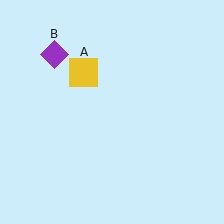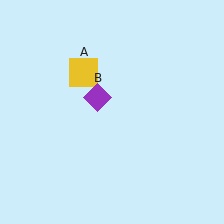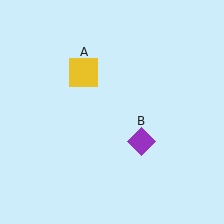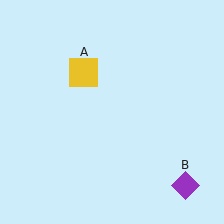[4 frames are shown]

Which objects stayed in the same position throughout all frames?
Yellow square (object A) remained stationary.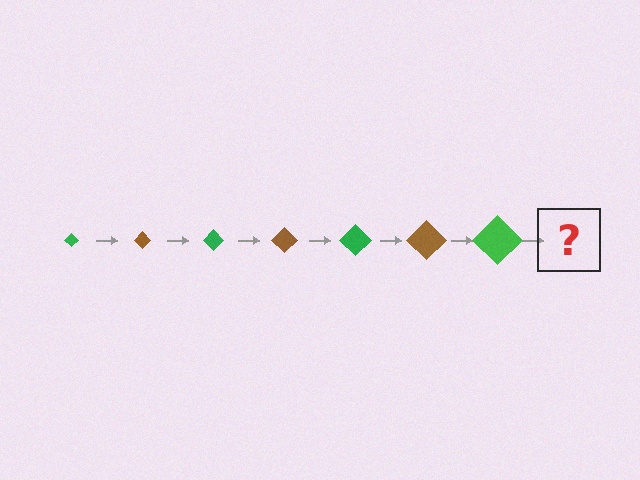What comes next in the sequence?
The next element should be a brown diamond, larger than the previous one.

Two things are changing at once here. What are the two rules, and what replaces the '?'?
The two rules are that the diamond grows larger each step and the color cycles through green and brown. The '?' should be a brown diamond, larger than the previous one.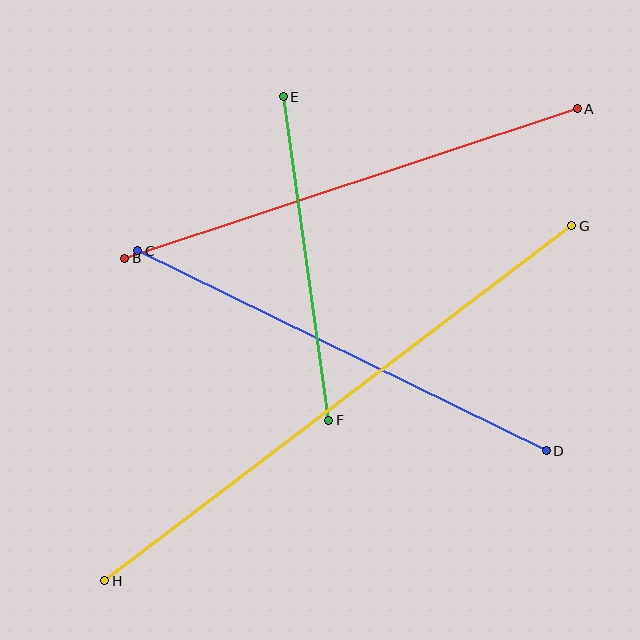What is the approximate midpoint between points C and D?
The midpoint is at approximately (342, 351) pixels.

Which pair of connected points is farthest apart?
Points G and H are farthest apart.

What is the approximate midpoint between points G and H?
The midpoint is at approximately (338, 403) pixels.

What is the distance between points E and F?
The distance is approximately 327 pixels.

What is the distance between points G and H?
The distance is approximately 587 pixels.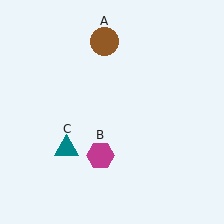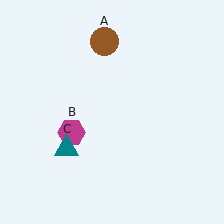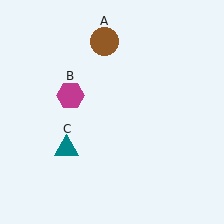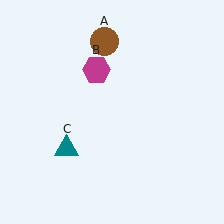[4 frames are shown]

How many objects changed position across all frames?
1 object changed position: magenta hexagon (object B).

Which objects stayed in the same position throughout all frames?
Brown circle (object A) and teal triangle (object C) remained stationary.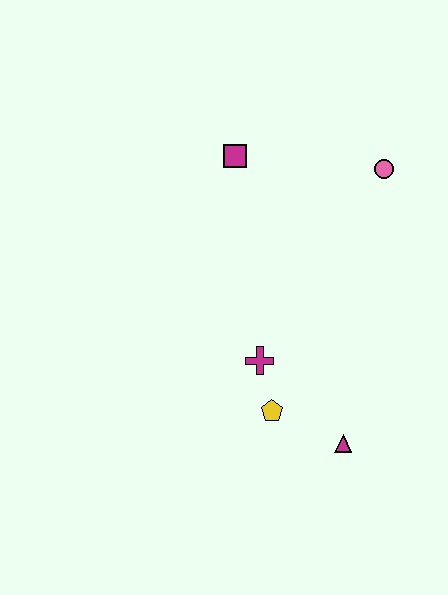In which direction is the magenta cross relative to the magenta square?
The magenta cross is below the magenta square.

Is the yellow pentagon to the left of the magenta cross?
No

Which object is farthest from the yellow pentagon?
The pink circle is farthest from the yellow pentagon.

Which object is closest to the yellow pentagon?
The magenta cross is closest to the yellow pentagon.